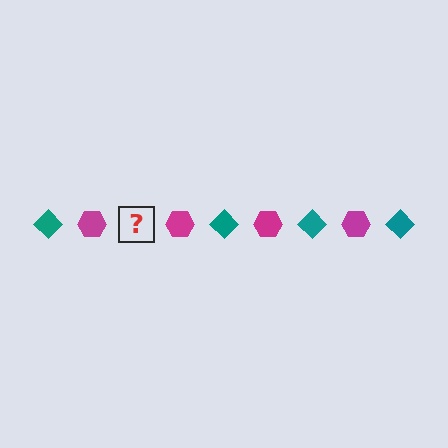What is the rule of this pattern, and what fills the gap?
The rule is that the pattern alternates between teal diamond and magenta hexagon. The gap should be filled with a teal diamond.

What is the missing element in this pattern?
The missing element is a teal diamond.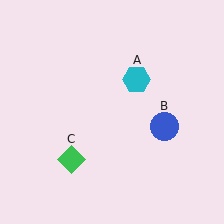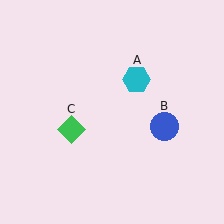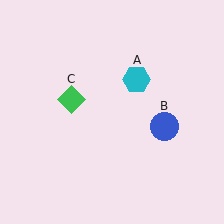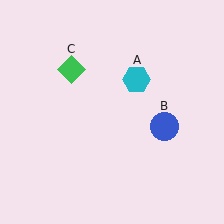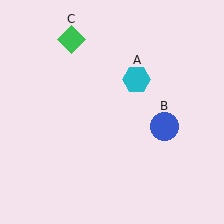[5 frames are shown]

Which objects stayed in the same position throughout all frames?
Cyan hexagon (object A) and blue circle (object B) remained stationary.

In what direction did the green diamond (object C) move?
The green diamond (object C) moved up.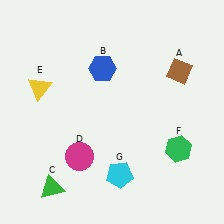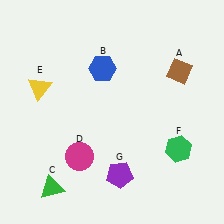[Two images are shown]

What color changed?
The pentagon (G) changed from cyan in Image 1 to purple in Image 2.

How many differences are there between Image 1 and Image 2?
There is 1 difference between the two images.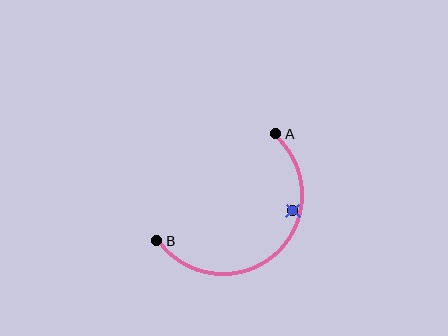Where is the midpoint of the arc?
The arc midpoint is the point on the curve farthest from the straight line joining A and B. It sits below and to the right of that line.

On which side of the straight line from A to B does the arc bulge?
The arc bulges below and to the right of the straight line connecting A and B.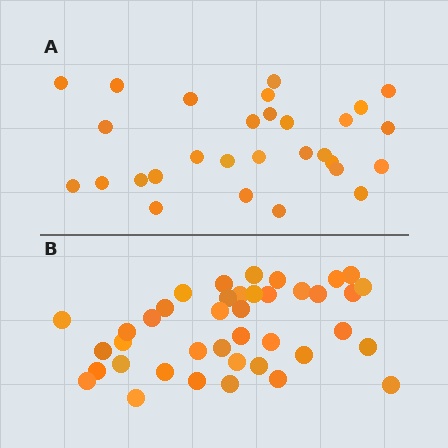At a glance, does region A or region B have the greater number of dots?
Region B (the bottom region) has more dots.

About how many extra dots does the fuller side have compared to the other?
Region B has roughly 12 or so more dots than region A.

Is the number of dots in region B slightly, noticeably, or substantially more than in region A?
Region B has noticeably more, but not dramatically so. The ratio is roughly 1.4 to 1.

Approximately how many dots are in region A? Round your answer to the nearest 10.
About 30 dots. (The exact count is 29, which rounds to 30.)